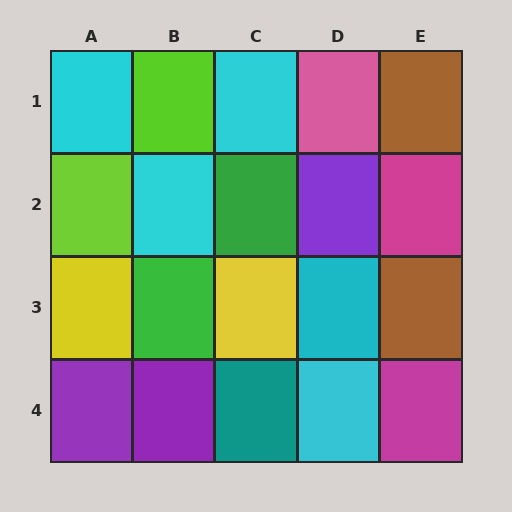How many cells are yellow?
2 cells are yellow.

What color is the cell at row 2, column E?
Magenta.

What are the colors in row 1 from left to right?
Cyan, lime, cyan, pink, brown.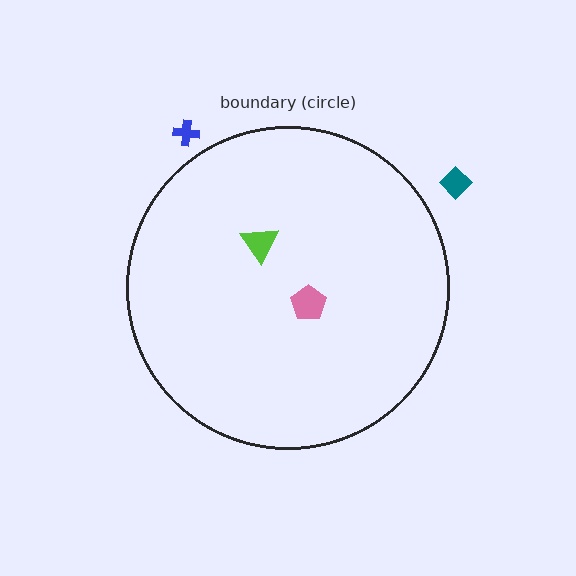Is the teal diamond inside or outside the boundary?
Outside.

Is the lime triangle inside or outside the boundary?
Inside.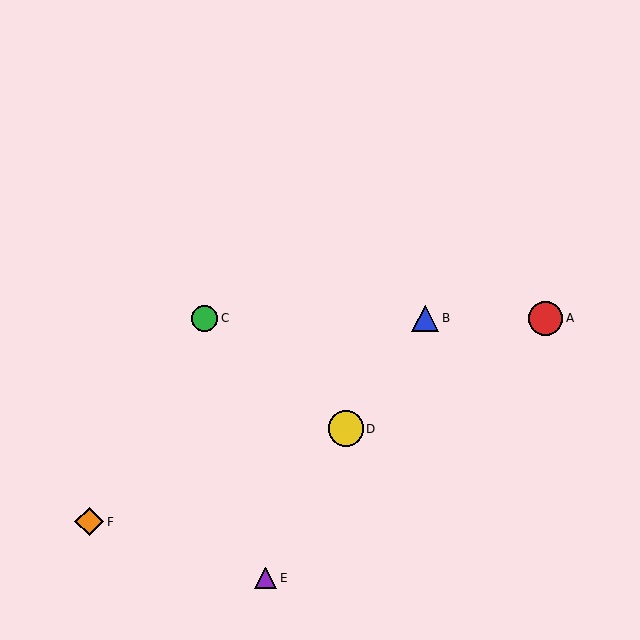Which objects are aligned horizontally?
Objects A, B, C are aligned horizontally.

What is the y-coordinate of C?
Object C is at y≈318.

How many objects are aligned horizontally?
3 objects (A, B, C) are aligned horizontally.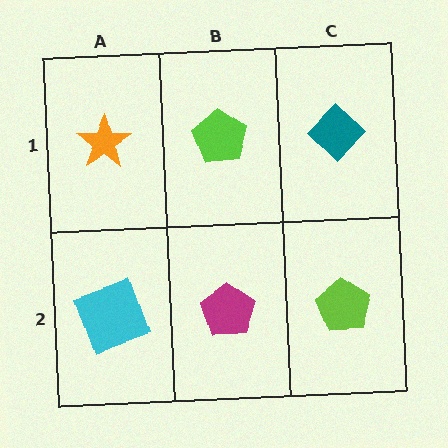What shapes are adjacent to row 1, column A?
A cyan square (row 2, column A), a lime pentagon (row 1, column B).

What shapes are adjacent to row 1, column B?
A magenta pentagon (row 2, column B), an orange star (row 1, column A), a teal diamond (row 1, column C).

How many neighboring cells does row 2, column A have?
2.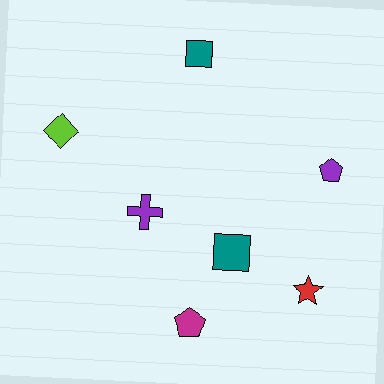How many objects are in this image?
There are 7 objects.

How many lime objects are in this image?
There is 1 lime object.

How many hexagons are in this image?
There are no hexagons.